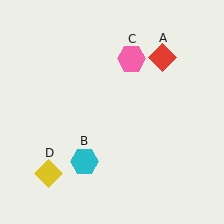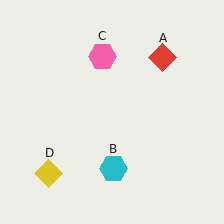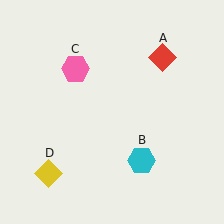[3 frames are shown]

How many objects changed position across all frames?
2 objects changed position: cyan hexagon (object B), pink hexagon (object C).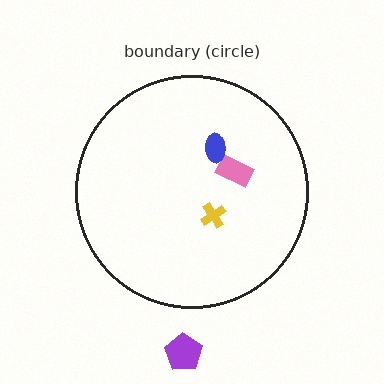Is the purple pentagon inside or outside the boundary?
Outside.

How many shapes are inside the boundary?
3 inside, 1 outside.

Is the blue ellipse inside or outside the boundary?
Inside.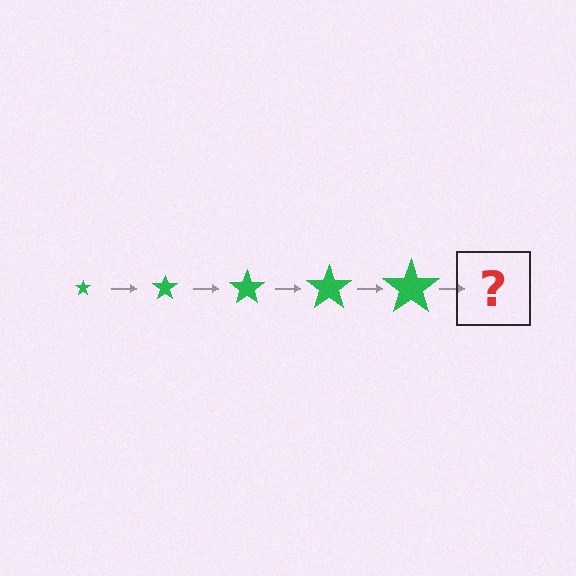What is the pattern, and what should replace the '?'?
The pattern is that the star gets progressively larger each step. The '?' should be a green star, larger than the previous one.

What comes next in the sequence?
The next element should be a green star, larger than the previous one.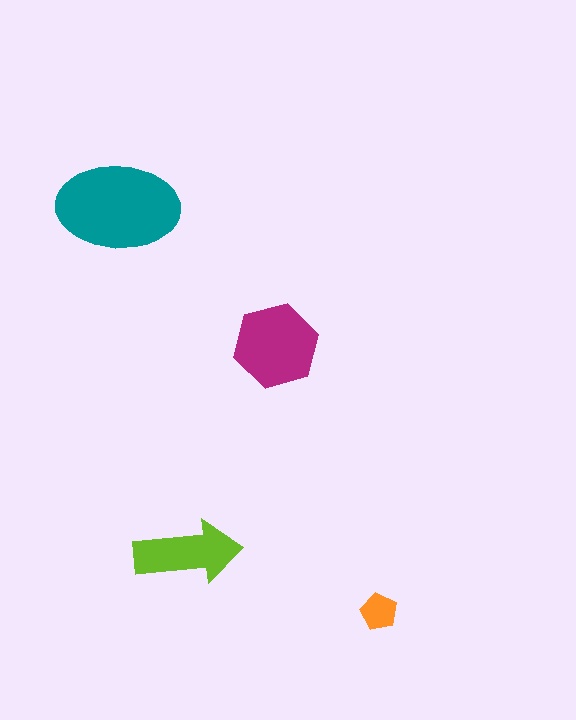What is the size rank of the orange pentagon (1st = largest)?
4th.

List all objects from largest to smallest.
The teal ellipse, the magenta hexagon, the lime arrow, the orange pentagon.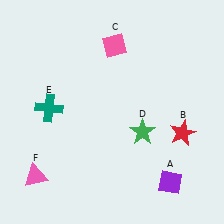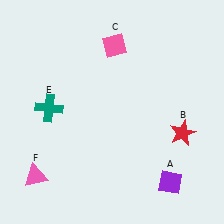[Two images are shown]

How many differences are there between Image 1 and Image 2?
There is 1 difference between the two images.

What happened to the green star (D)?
The green star (D) was removed in Image 2. It was in the bottom-right area of Image 1.